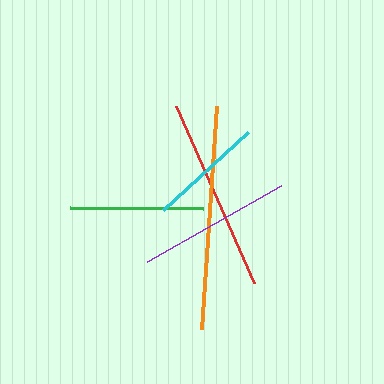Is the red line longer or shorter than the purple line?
The red line is longer than the purple line.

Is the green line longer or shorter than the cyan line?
The green line is longer than the cyan line.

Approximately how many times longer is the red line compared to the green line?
The red line is approximately 1.5 times the length of the green line.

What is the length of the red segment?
The red segment is approximately 194 pixels long.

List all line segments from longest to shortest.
From longest to shortest: orange, red, purple, green, cyan.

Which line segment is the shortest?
The cyan line is the shortest at approximately 116 pixels.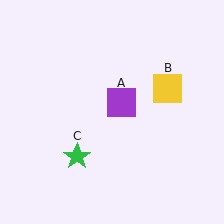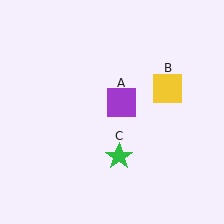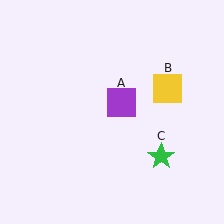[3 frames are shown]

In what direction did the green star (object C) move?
The green star (object C) moved right.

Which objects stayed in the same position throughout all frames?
Purple square (object A) and yellow square (object B) remained stationary.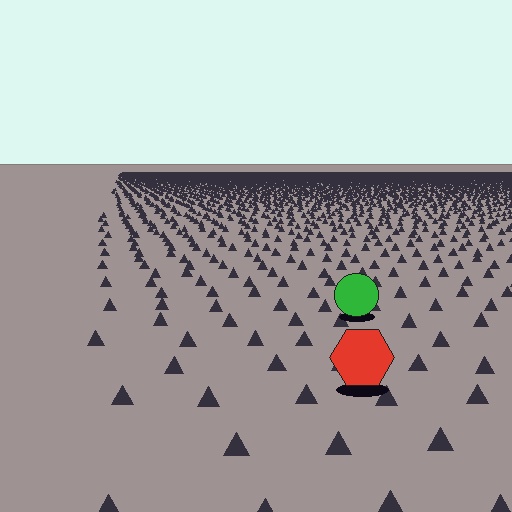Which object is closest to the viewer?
The red hexagon is closest. The texture marks near it are larger and more spread out.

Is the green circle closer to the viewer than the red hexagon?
No. The red hexagon is closer — you can tell from the texture gradient: the ground texture is coarser near it.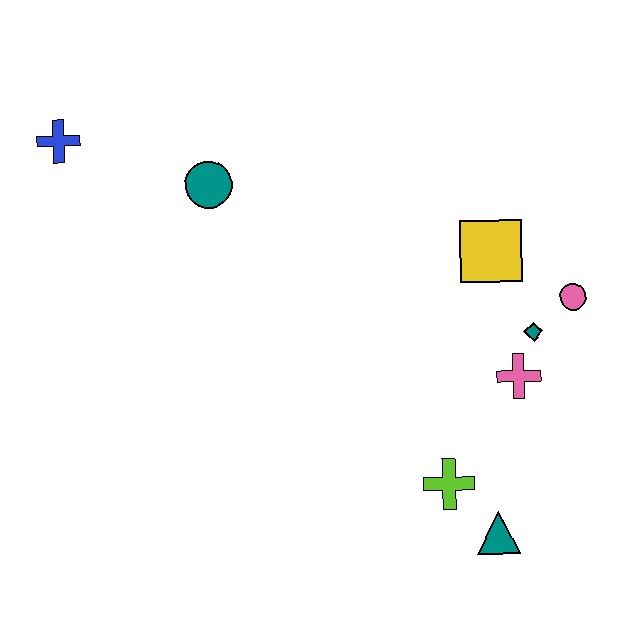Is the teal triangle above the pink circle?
No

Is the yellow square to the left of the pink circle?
Yes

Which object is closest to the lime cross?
The teal triangle is closest to the lime cross.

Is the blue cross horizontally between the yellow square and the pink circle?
No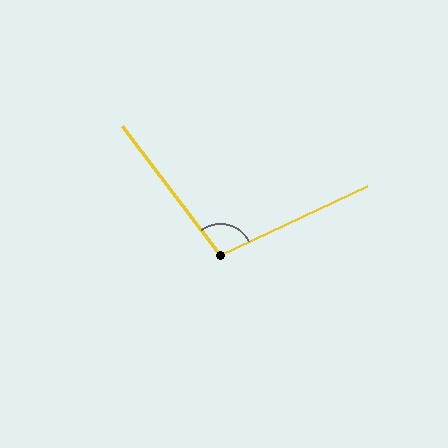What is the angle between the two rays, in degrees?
Approximately 102 degrees.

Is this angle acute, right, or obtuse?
It is obtuse.